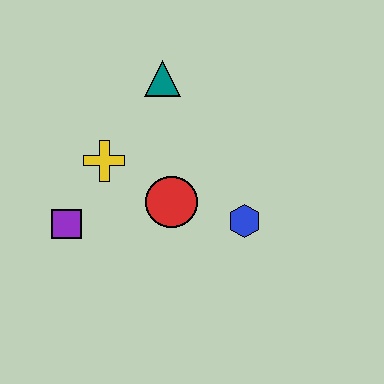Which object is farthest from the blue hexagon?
The purple square is farthest from the blue hexagon.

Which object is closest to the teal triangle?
The yellow cross is closest to the teal triangle.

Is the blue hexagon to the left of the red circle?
No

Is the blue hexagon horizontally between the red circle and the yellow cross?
No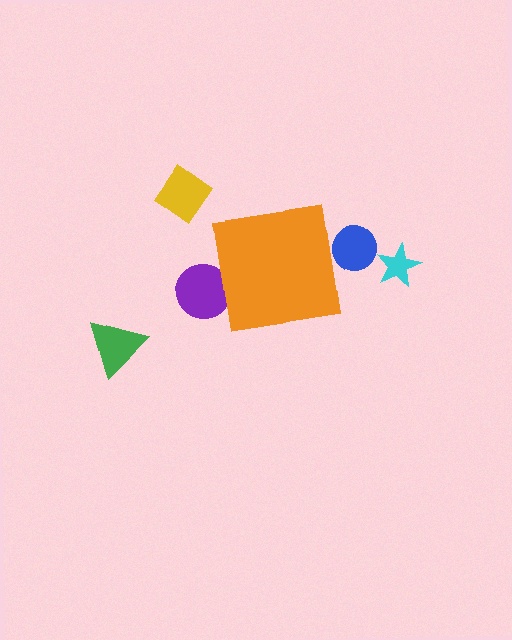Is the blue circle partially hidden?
Yes, the blue circle is partially hidden behind the orange square.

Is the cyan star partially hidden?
No, the cyan star is fully visible.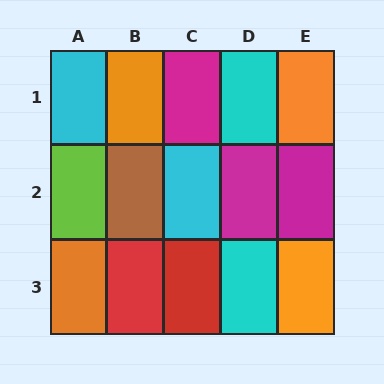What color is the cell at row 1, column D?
Cyan.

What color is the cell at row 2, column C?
Cyan.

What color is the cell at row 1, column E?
Orange.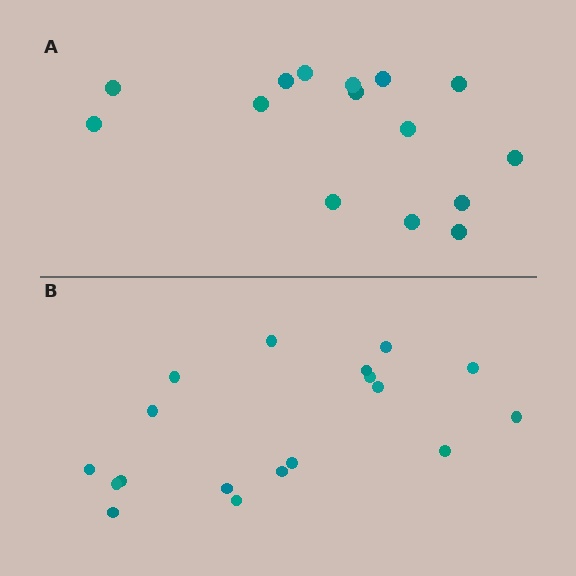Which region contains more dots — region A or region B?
Region B (the bottom region) has more dots.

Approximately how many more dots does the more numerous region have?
Region B has just a few more — roughly 2 or 3 more dots than region A.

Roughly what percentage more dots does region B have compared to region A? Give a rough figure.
About 20% more.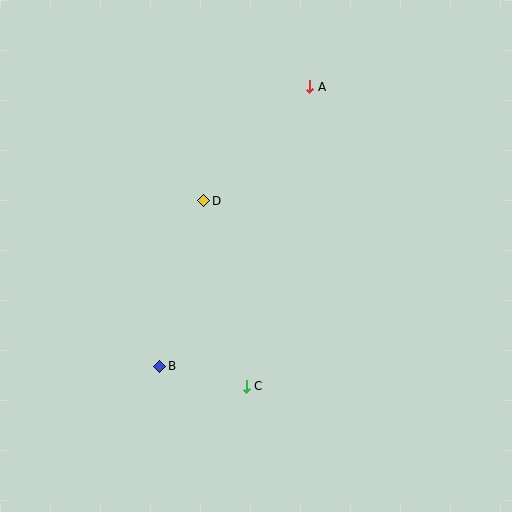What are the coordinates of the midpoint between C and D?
The midpoint between C and D is at (225, 294).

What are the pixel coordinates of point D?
Point D is at (204, 201).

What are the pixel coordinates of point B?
Point B is at (160, 366).